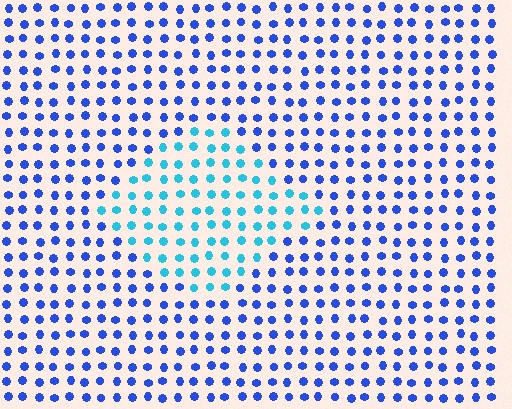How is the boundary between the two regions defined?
The boundary is defined purely by a slight shift in hue (about 39 degrees). Spacing, size, and orientation are identical on both sides.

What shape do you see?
I see a diamond.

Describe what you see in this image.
The image is filled with small blue elements in a uniform arrangement. A diamond-shaped region is visible where the elements are tinted to a slightly different hue, forming a subtle color boundary.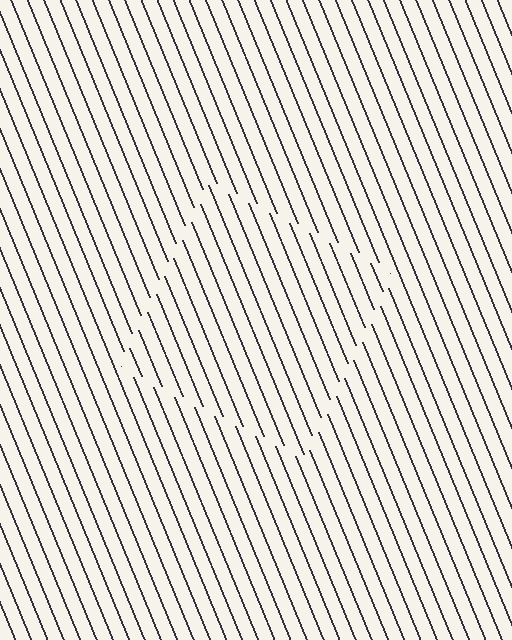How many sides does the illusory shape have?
4 sides — the line-ends trace a square.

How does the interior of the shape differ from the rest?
The interior of the shape contains the same grating, shifted by half a period — the contour is defined by the phase discontinuity where line-ends from the inner and outer gratings abut.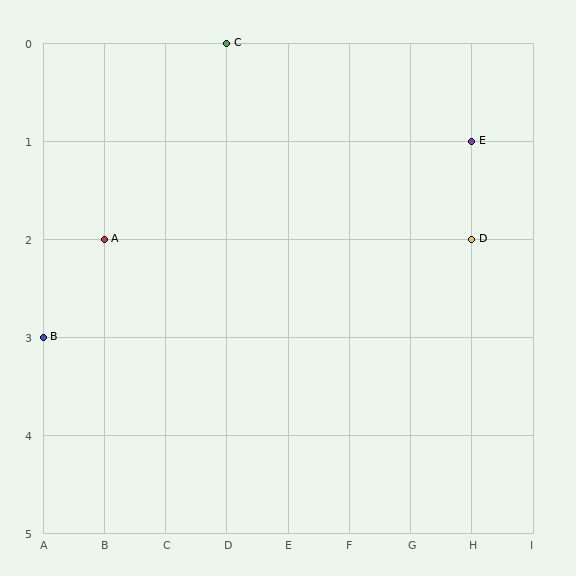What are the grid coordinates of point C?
Point C is at grid coordinates (D, 0).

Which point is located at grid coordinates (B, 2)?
Point A is at (B, 2).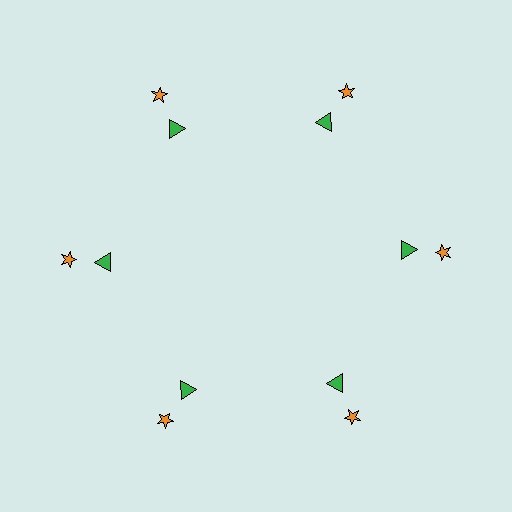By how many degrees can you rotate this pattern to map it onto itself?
The pattern maps onto itself every 60 degrees of rotation.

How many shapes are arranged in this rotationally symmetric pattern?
There are 12 shapes, arranged in 6 groups of 2.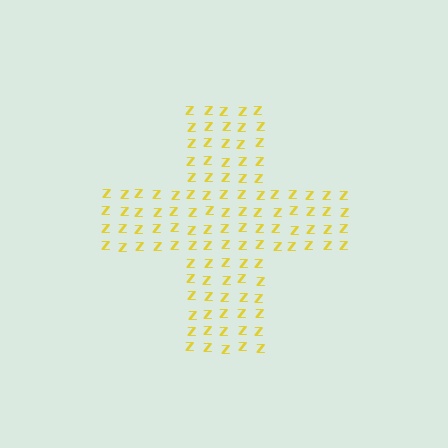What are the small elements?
The small elements are letter Z's.